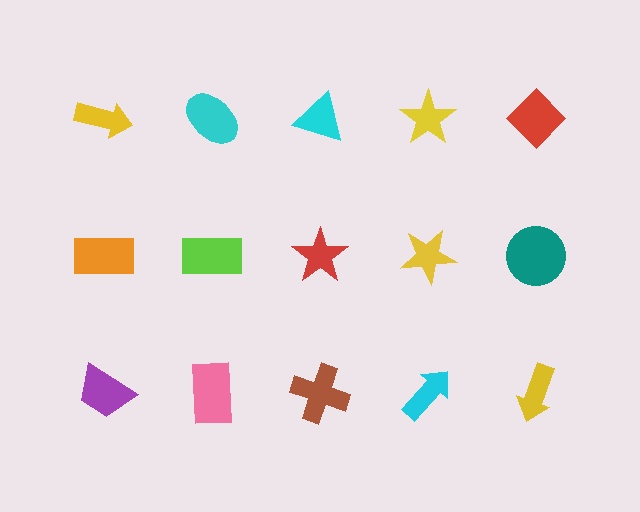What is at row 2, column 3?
A red star.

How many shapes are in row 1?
5 shapes.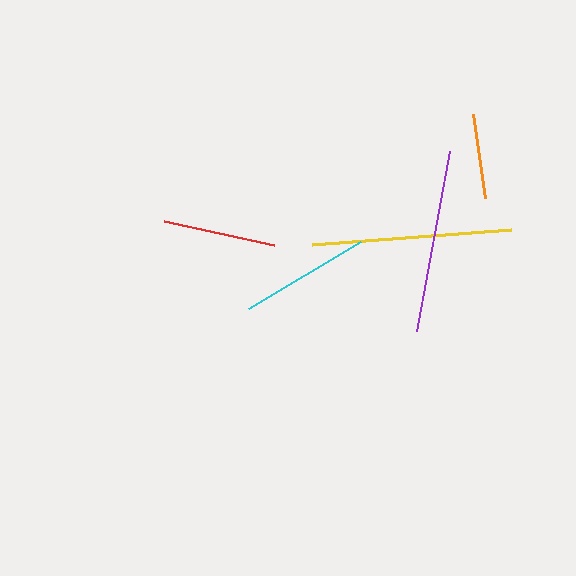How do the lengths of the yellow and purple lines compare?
The yellow and purple lines are approximately the same length.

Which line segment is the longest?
The yellow line is the longest at approximately 199 pixels.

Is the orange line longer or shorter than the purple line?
The purple line is longer than the orange line.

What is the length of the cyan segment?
The cyan segment is approximately 130 pixels long.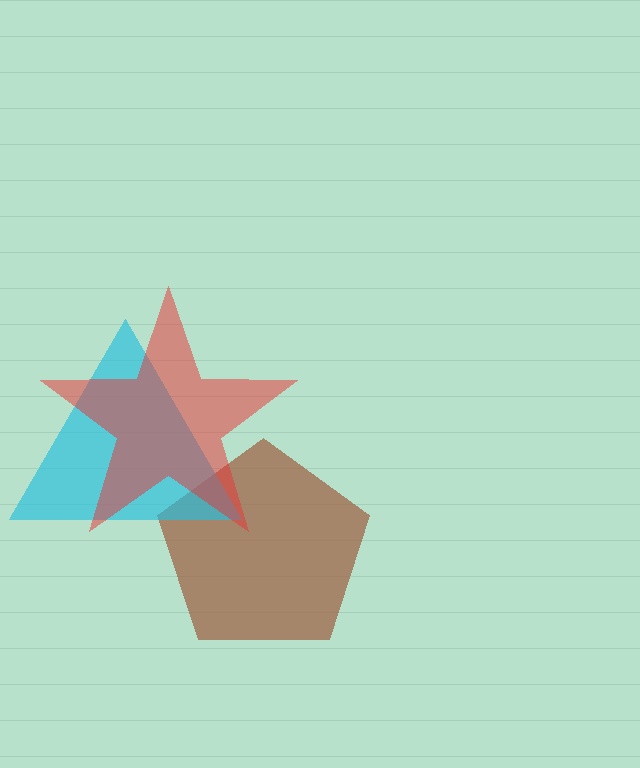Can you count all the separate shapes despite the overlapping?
Yes, there are 3 separate shapes.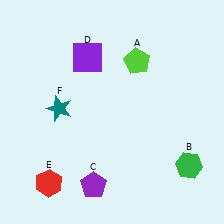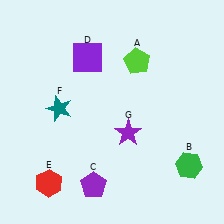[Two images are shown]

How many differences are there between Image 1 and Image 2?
There is 1 difference between the two images.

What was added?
A purple star (G) was added in Image 2.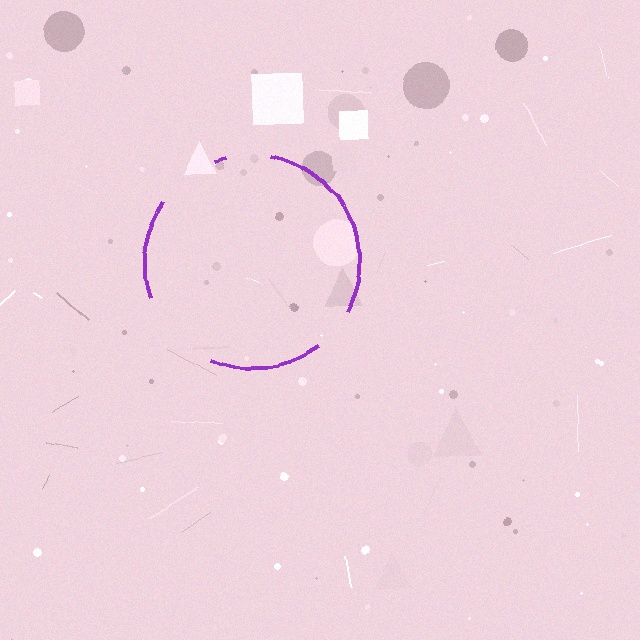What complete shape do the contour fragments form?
The contour fragments form a circle.